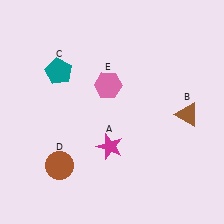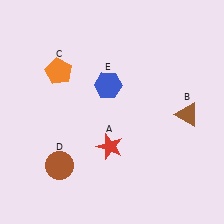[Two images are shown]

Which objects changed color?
A changed from magenta to red. C changed from teal to orange. E changed from pink to blue.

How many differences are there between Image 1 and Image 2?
There are 3 differences between the two images.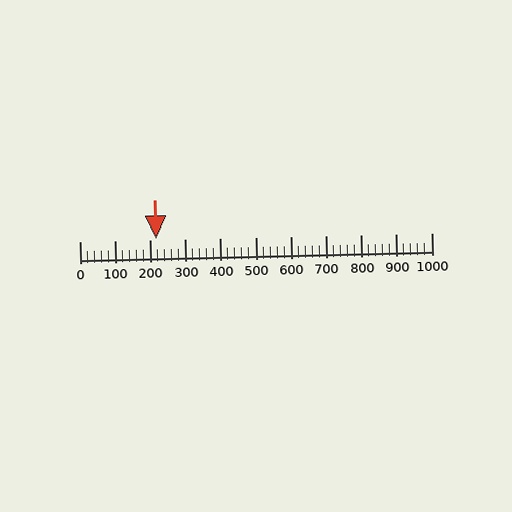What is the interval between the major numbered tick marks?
The major tick marks are spaced 100 units apart.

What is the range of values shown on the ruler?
The ruler shows values from 0 to 1000.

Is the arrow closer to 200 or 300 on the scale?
The arrow is closer to 200.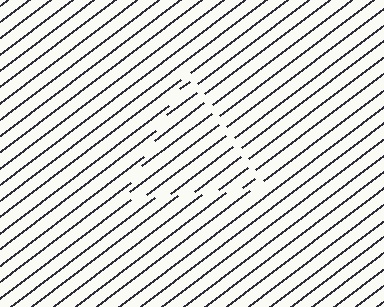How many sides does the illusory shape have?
3 sides — the line-ends trace a triangle.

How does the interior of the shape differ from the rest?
The interior of the shape contains the same grating, shifted by half a period — the contour is defined by the phase discontinuity where line-ends from the inner and outer gratings abut.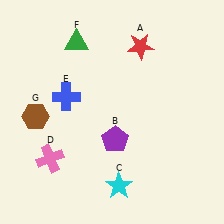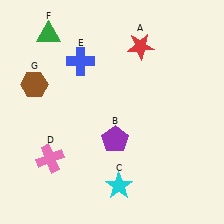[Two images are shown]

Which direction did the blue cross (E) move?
The blue cross (E) moved up.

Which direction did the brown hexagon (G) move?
The brown hexagon (G) moved up.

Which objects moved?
The objects that moved are: the blue cross (E), the green triangle (F), the brown hexagon (G).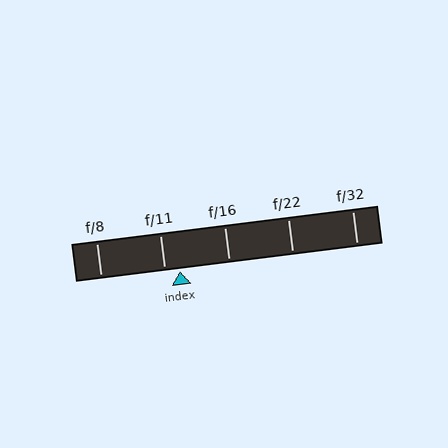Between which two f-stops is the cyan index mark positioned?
The index mark is between f/11 and f/16.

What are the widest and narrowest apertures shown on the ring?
The widest aperture shown is f/8 and the narrowest is f/32.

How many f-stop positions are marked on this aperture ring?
There are 5 f-stop positions marked.